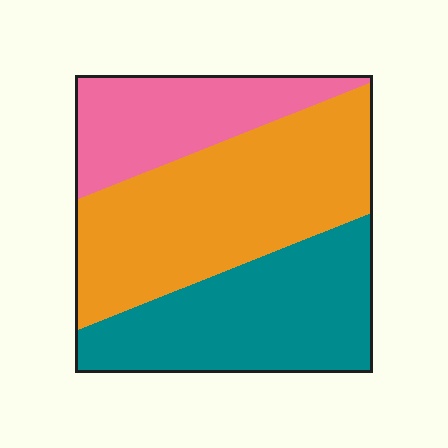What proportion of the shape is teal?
Teal covers 34% of the shape.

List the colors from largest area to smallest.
From largest to smallest: orange, teal, pink.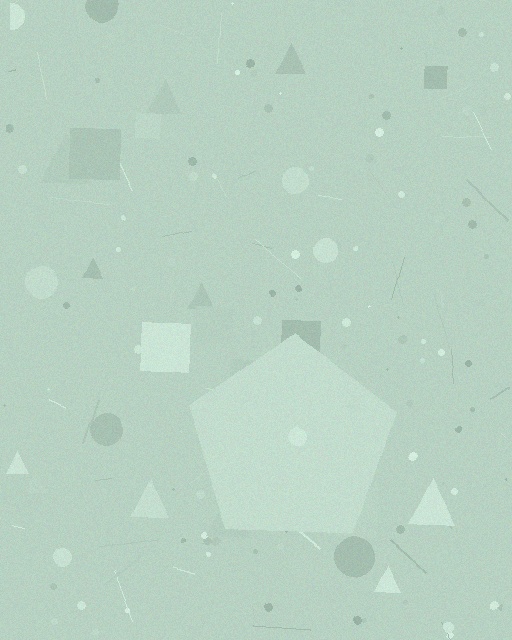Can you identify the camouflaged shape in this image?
The camouflaged shape is a pentagon.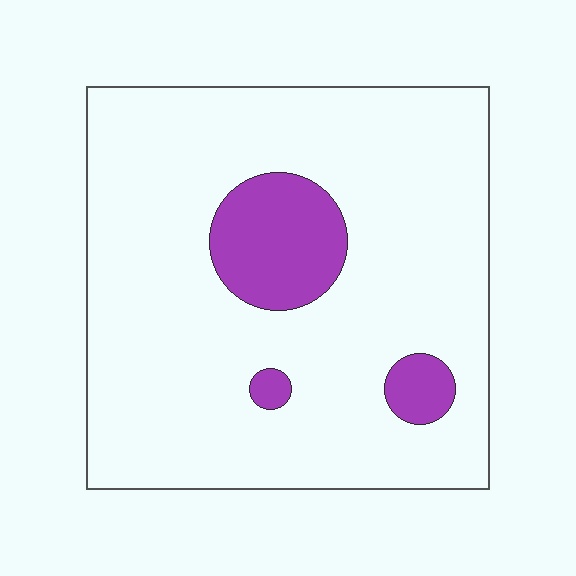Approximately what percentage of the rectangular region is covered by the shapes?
Approximately 15%.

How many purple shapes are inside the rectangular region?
3.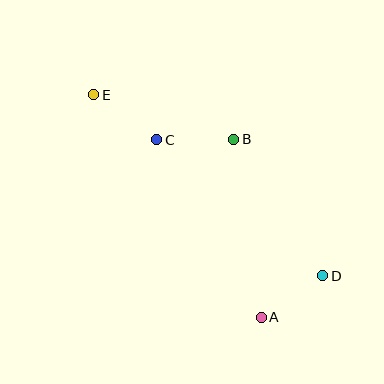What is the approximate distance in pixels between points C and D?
The distance between C and D is approximately 215 pixels.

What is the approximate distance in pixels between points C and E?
The distance between C and E is approximately 77 pixels.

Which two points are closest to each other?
Points A and D are closest to each other.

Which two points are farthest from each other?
Points D and E are farthest from each other.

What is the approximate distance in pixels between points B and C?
The distance between B and C is approximately 77 pixels.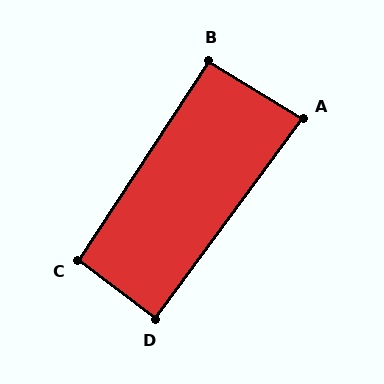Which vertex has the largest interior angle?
C, at approximately 95 degrees.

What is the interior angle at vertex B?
Approximately 91 degrees (approximately right).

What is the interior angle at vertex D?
Approximately 89 degrees (approximately right).